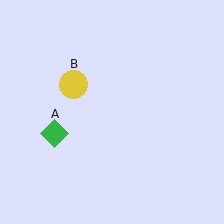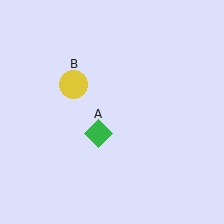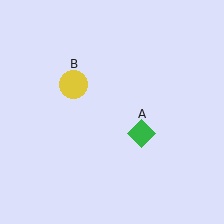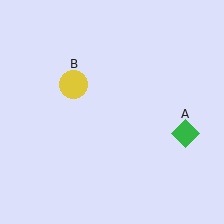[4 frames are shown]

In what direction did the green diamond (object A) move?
The green diamond (object A) moved right.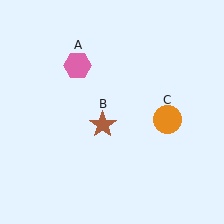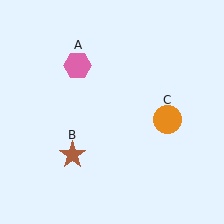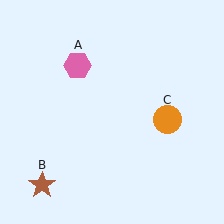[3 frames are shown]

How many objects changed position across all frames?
1 object changed position: brown star (object B).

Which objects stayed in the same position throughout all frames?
Pink hexagon (object A) and orange circle (object C) remained stationary.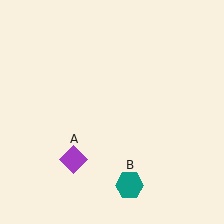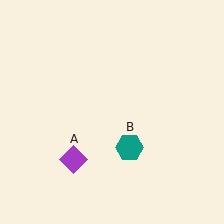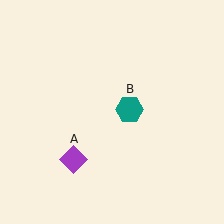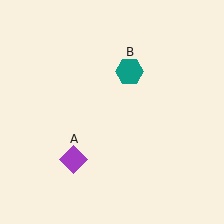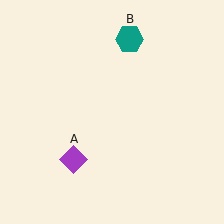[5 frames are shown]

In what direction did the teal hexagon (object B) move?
The teal hexagon (object B) moved up.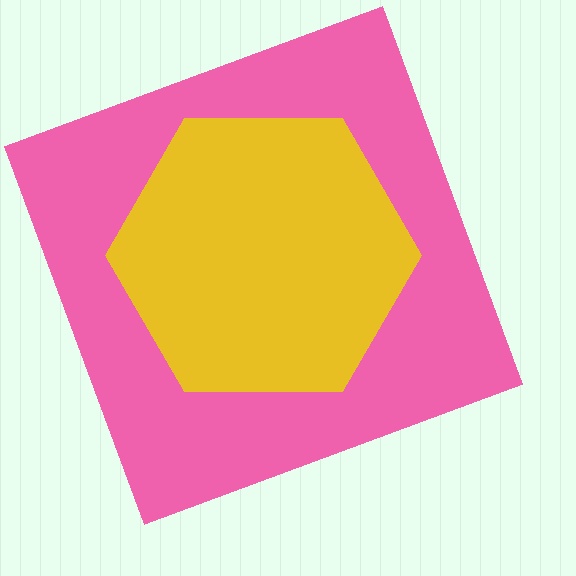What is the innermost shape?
The yellow hexagon.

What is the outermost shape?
The pink square.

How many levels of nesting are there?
2.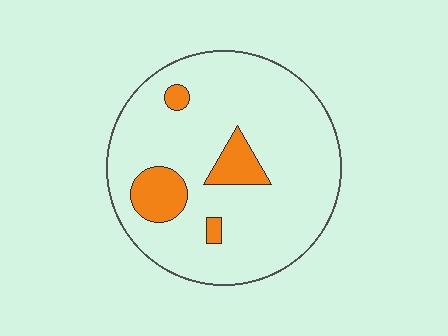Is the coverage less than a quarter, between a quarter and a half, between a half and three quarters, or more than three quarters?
Less than a quarter.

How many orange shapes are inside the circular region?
4.